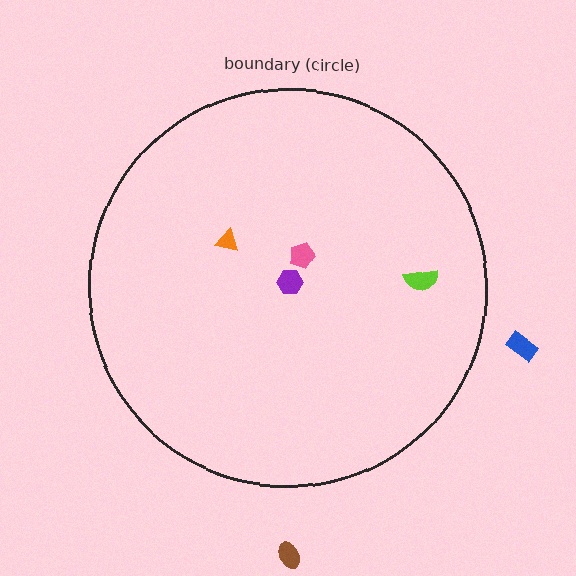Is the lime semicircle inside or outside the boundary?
Inside.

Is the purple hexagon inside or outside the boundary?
Inside.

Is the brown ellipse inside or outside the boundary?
Outside.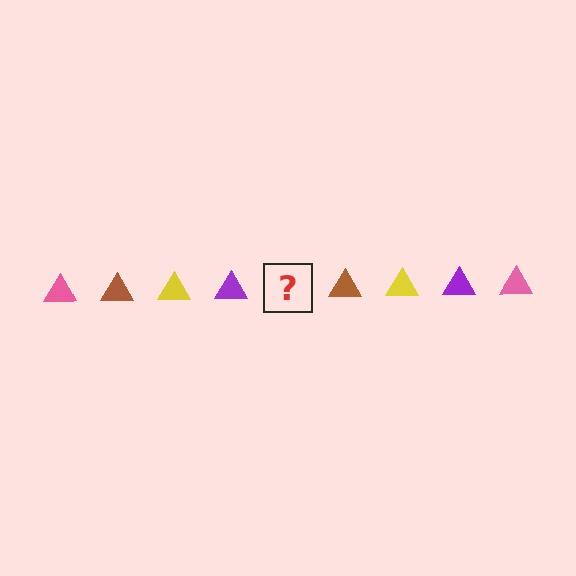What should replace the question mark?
The question mark should be replaced with a pink triangle.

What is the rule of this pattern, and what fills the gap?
The rule is that the pattern cycles through pink, brown, yellow, purple triangles. The gap should be filled with a pink triangle.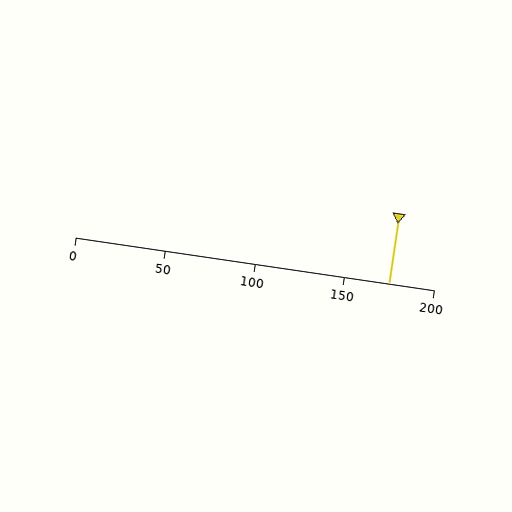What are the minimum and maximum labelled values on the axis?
The axis runs from 0 to 200.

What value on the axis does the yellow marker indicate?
The marker indicates approximately 175.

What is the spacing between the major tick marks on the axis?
The major ticks are spaced 50 apart.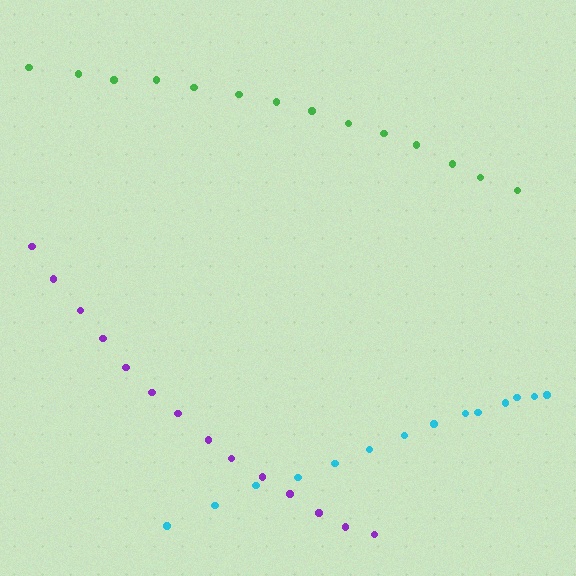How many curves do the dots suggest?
There are 3 distinct paths.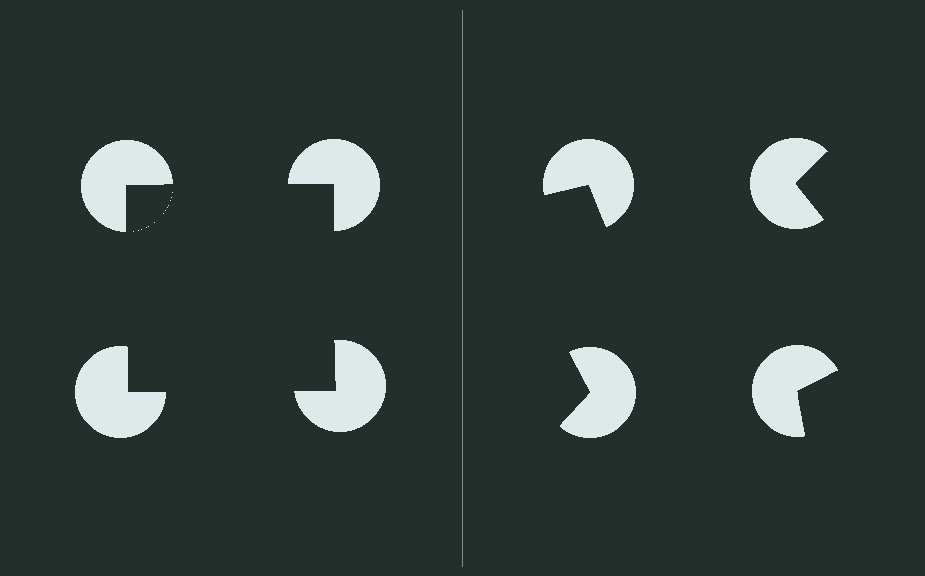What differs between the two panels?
The pac-man discs are positioned identically on both sides; only the wedge orientations differ. On the left they align to a square; on the right they are misaligned.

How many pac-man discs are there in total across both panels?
8 — 4 on each side.